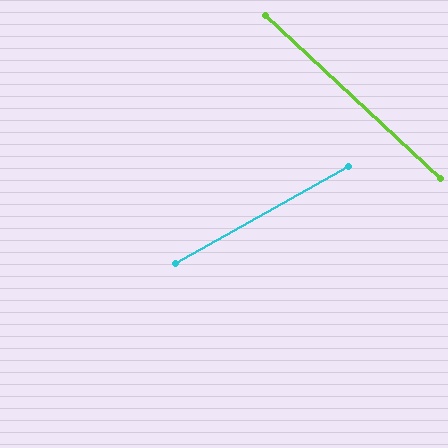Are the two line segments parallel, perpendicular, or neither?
Neither parallel nor perpendicular — they differ by about 72°.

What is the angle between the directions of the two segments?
Approximately 72 degrees.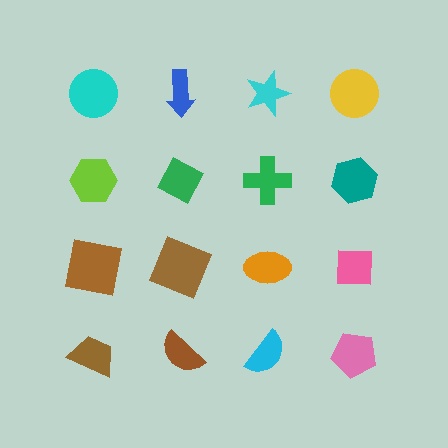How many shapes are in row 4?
4 shapes.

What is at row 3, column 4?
A pink square.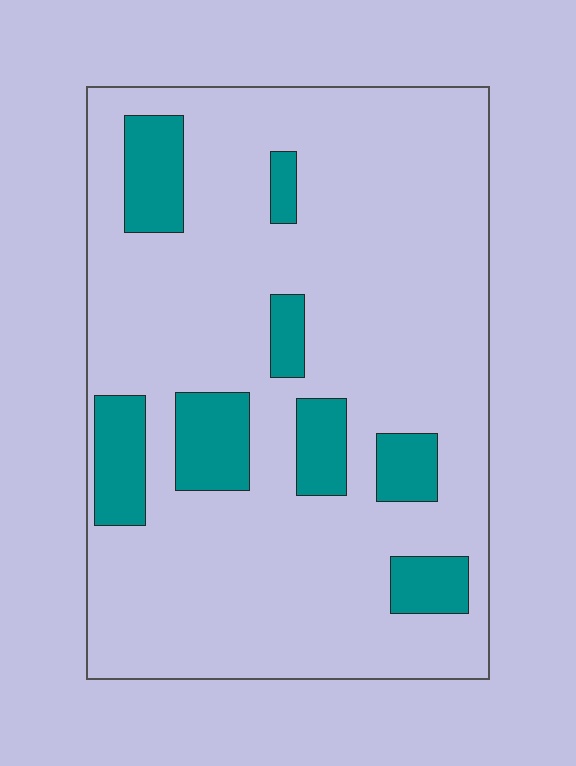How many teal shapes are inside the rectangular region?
8.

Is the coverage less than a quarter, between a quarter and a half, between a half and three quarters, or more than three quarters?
Less than a quarter.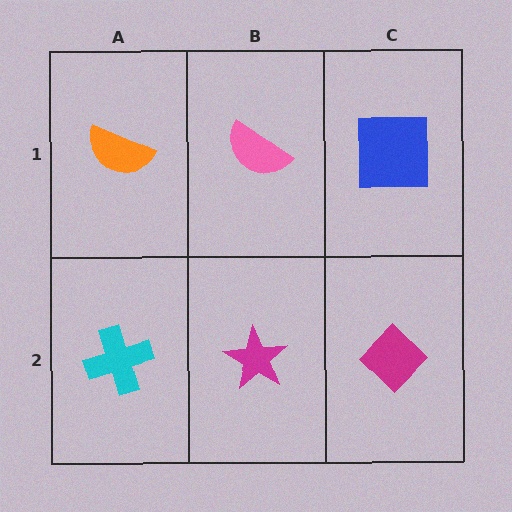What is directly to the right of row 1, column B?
A blue square.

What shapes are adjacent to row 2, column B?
A pink semicircle (row 1, column B), a cyan cross (row 2, column A), a magenta diamond (row 2, column C).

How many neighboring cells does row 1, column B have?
3.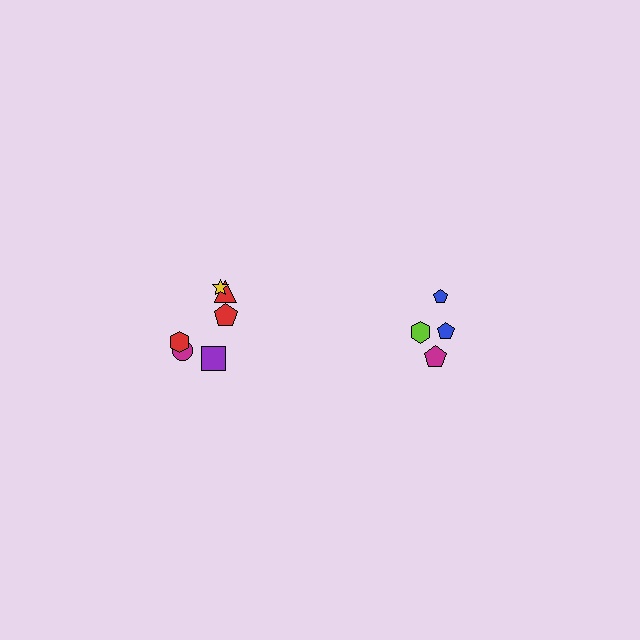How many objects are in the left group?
There are 6 objects.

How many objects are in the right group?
There are 4 objects.